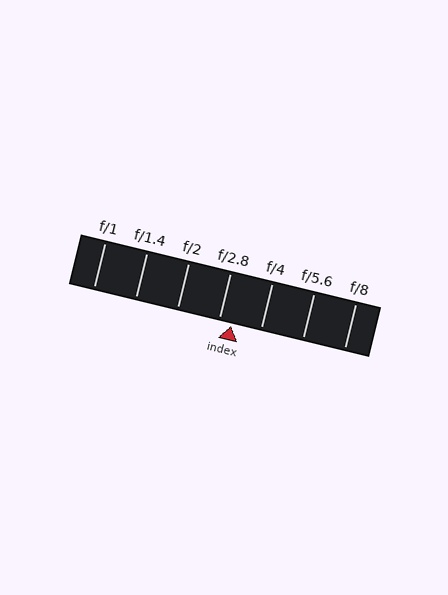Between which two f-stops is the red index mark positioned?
The index mark is between f/2.8 and f/4.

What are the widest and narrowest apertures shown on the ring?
The widest aperture shown is f/1 and the narrowest is f/8.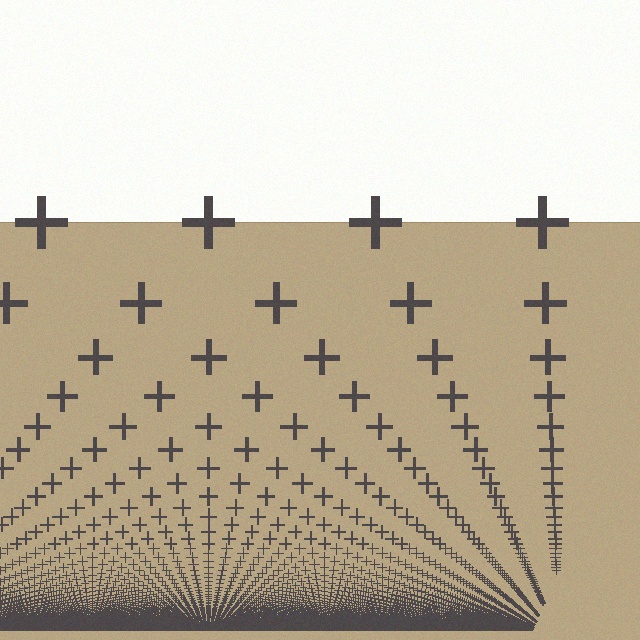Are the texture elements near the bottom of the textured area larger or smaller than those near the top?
Smaller. The gradient is inverted — elements near the bottom are smaller and denser.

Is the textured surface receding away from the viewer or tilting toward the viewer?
The surface appears to tilt toward the viewer. Texture elements get larger and sparser toward the top.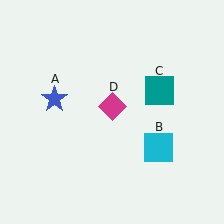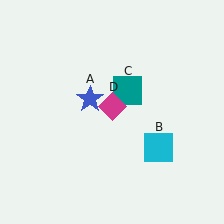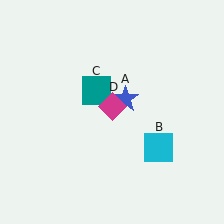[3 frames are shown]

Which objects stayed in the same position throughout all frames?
Cyan square (object B) and magenta diamond (object D) remained stationary.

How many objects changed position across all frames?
2 objects changed position: blue star (object A), teal square (object C).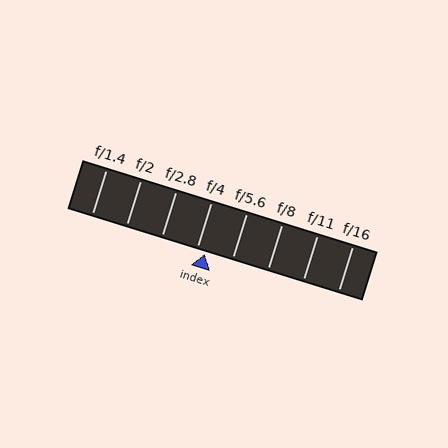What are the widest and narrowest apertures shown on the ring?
The widest aperture shown is f/1.4 and the narrowest is f/16.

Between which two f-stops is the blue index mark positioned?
The index mark is between f/4 and f/5.6.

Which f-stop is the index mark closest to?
The index mark is closest to f/4.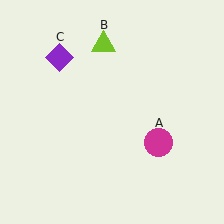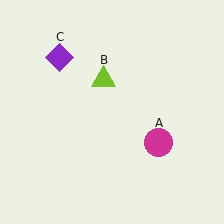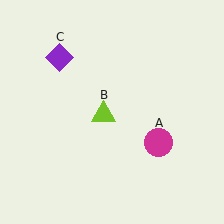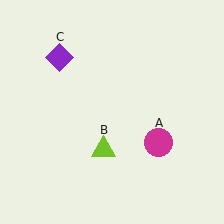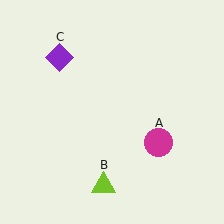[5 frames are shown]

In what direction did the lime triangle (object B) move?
The lime triangle (object B) moved down.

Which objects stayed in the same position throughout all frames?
Magenta circle (object A) and purple diamond (object C) remained stationary.